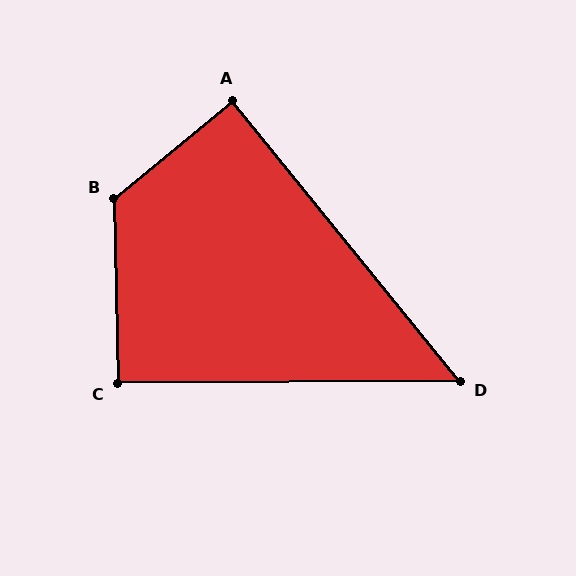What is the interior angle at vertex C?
Approximately 91 degrees (approximately right).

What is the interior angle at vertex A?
Approximately 89 degrees (approximately right).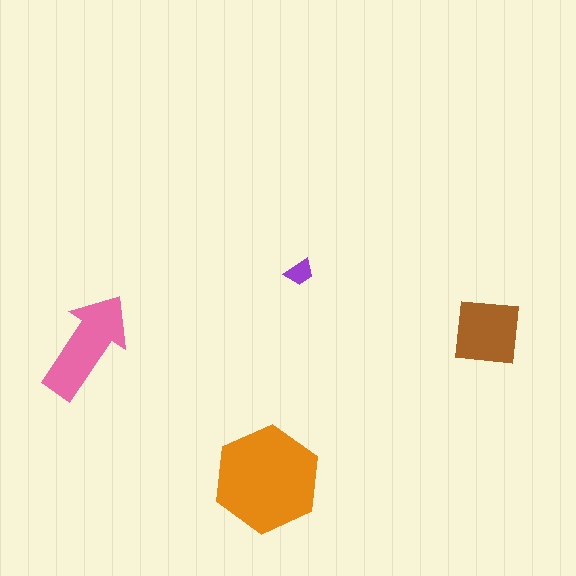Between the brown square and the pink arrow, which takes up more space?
The pink arrow.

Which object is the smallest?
The purple trapezoid.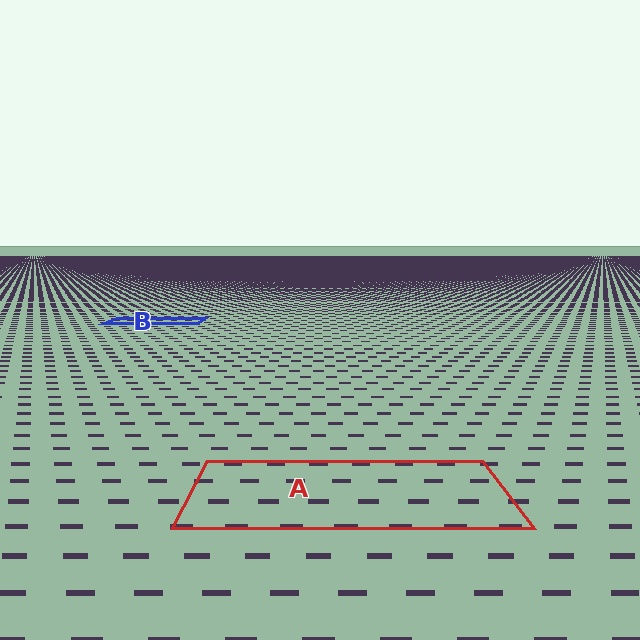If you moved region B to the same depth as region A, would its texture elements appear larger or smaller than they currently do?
They would appear larger. At a closer depth, the same texture elements are projected at a bigger on-screen size.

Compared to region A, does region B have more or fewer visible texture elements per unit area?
Region B has more texture elements per unit area — they are packed more densely because it is farther away.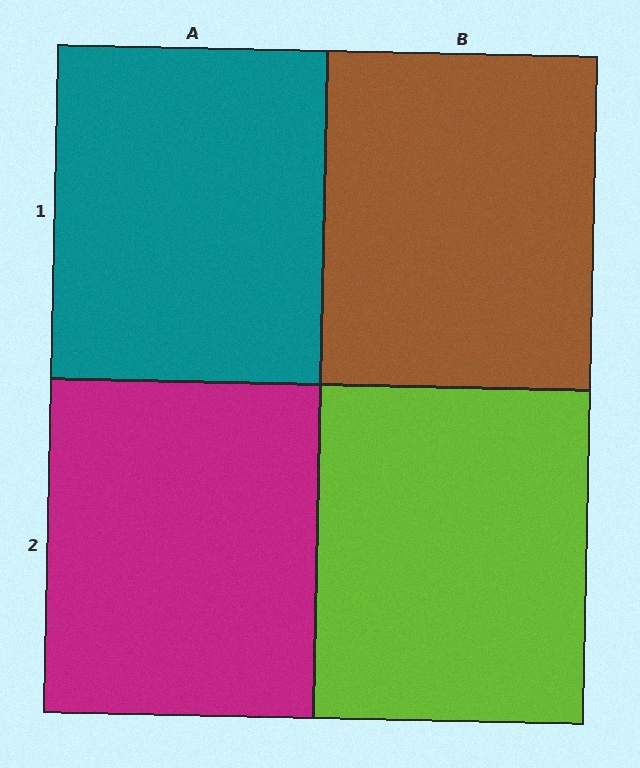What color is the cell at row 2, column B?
Lime.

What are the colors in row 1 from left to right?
Teal, brown.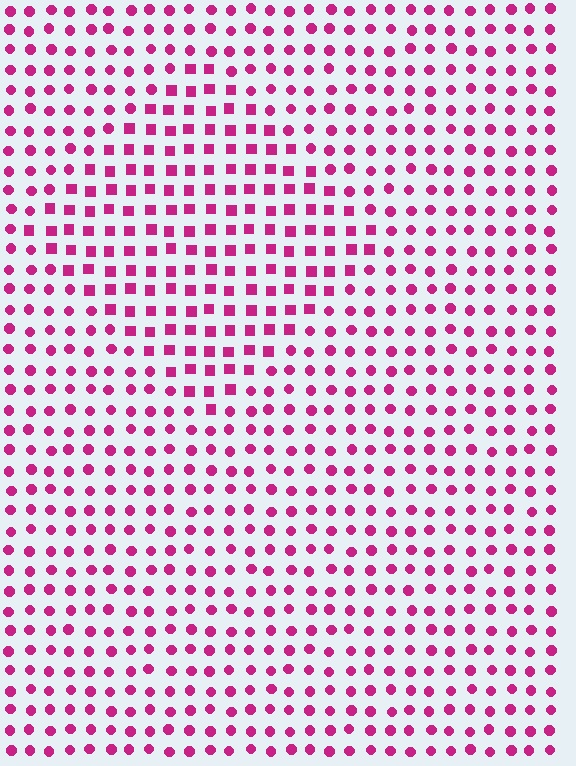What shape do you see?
I see a diamond.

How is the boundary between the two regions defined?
The boundary is defined by a change in element shape: squares inside vs. circles outside. All elements share the same color and spacing.